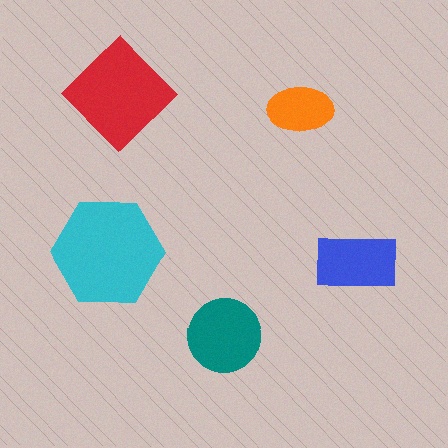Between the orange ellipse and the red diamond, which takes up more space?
The red diamond.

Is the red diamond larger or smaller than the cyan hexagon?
Smaller.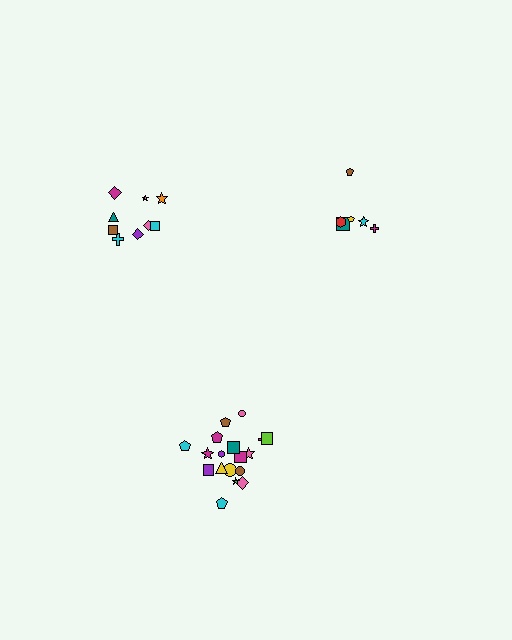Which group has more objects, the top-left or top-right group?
The top-left group.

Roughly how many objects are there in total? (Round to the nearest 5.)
Roughly 35 objects in total.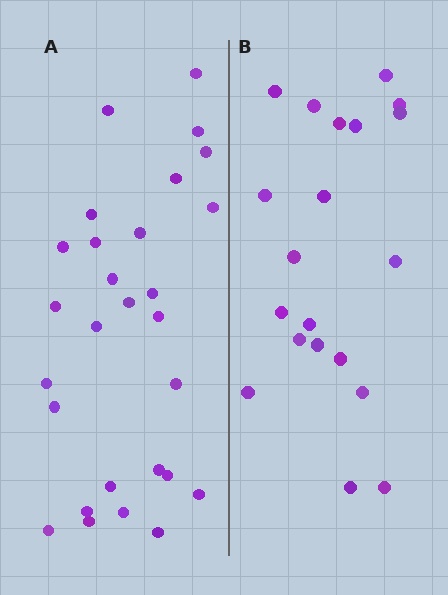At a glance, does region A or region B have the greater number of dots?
Region A (the left region) has more dots.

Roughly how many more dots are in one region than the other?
Region A has roughly 8 or so more dots than region B.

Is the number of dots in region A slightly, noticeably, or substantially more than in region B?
Region A has noticeably more, but not dramatically so. The ratio is roughly 1.4 to 1.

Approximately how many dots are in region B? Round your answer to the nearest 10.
About 20 dots.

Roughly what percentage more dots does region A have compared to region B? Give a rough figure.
About 40% more.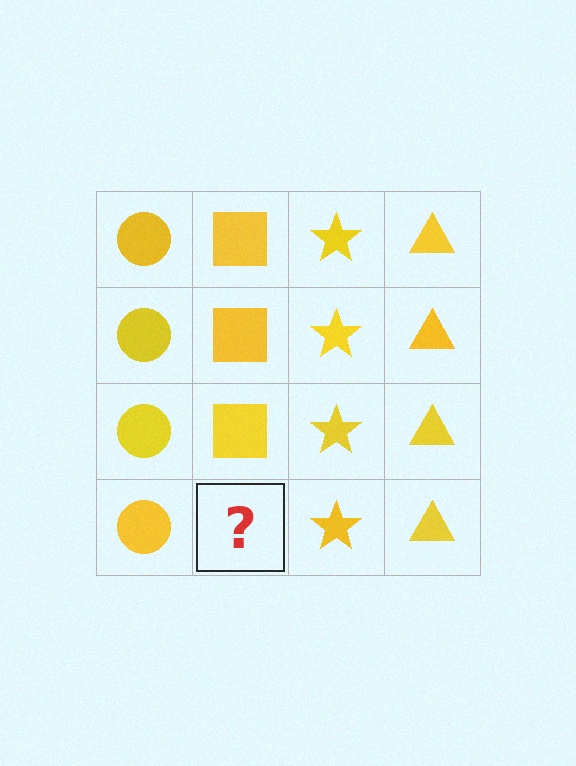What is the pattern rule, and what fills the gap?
The rule is that each column has a consistent shape. The gap should be filled with a yellow square.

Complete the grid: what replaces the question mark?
The question mark should be replaced with a yellow square.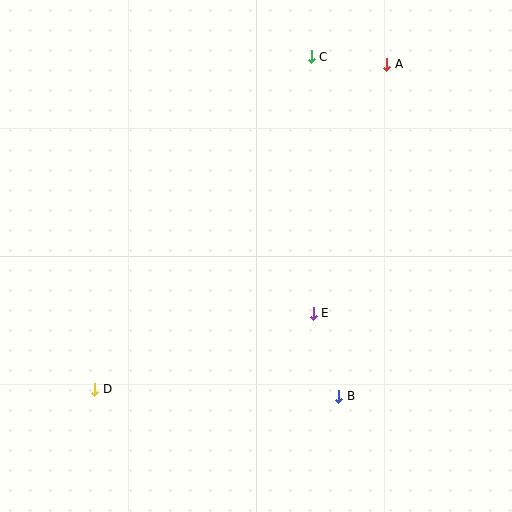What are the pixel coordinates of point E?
Point E is at (313, 313).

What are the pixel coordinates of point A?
Point A is at (387, 64).